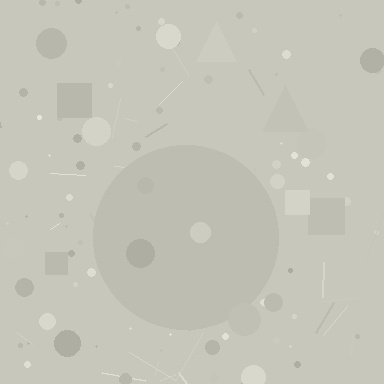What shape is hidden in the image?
A circle is hidden in the image.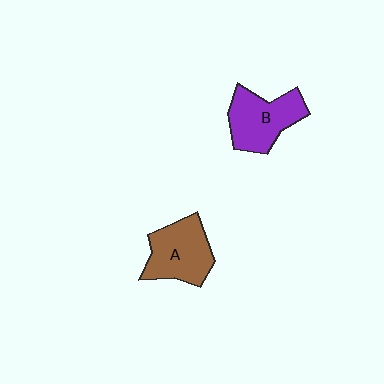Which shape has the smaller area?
Shape B (purple).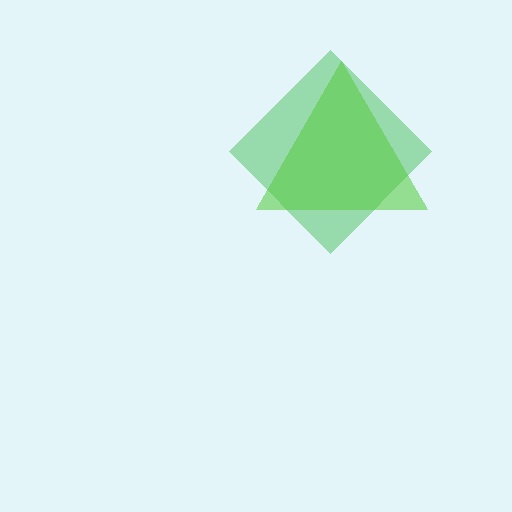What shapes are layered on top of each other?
The layered shapes are: a green diamond, a lime triangle.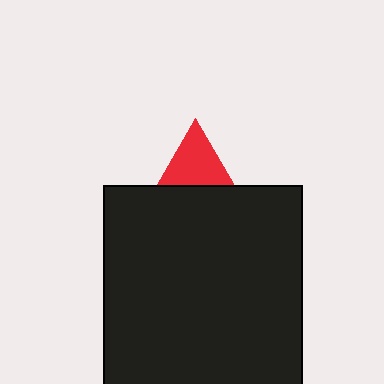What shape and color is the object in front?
The object in front is a black rectangle.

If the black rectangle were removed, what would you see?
You would see the complete red triangle.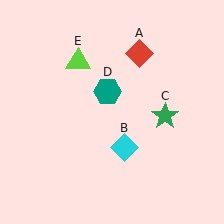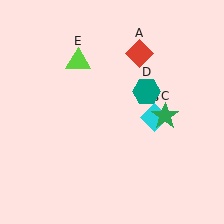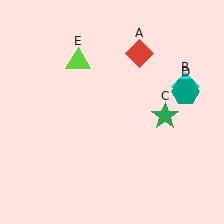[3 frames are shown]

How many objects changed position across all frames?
2 objects changed position: cyan diamond (object B), teal hexagon (object D).